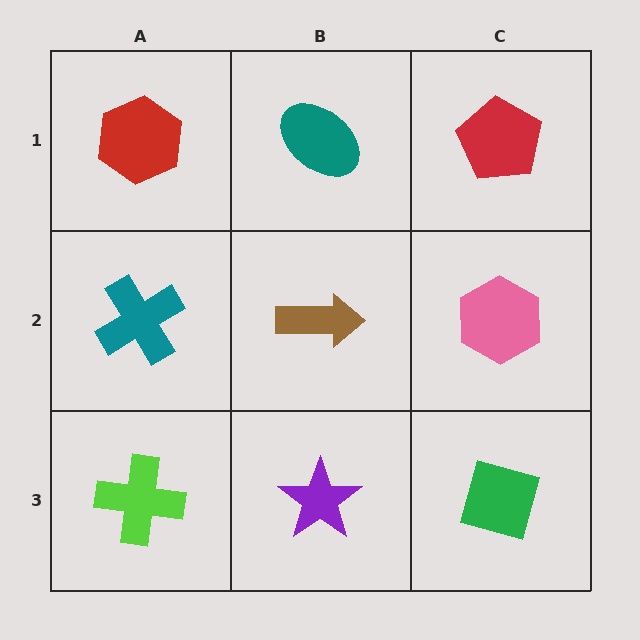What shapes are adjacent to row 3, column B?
A brown arrow (row 2, column B), a lime cross (row 3, column A), a green diamond (row 3, column C).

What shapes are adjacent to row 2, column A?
A red hexagon (row 1, column A), a lime cross (row 3, column A), a brown arrow (row 2, column B).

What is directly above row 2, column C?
A red pentagon.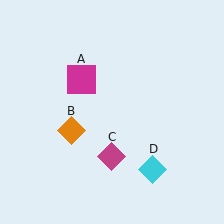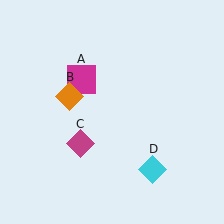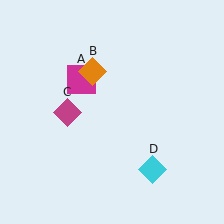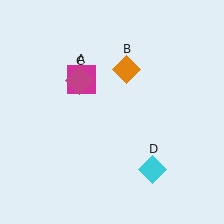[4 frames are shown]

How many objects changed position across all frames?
2 objects changed position: orange diamond (object B), magenta diamond (object C).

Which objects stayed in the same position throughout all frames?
Magenta square (object A) and cyan diamond (object D) remained stationary.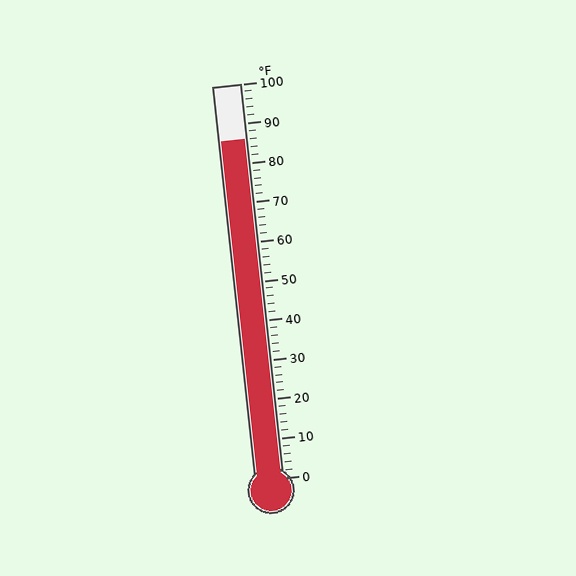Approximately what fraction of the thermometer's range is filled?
The thermometer is filled to approximately 85% of its range.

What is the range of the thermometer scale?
The thermometer scale ranges from 0°F to 100°F.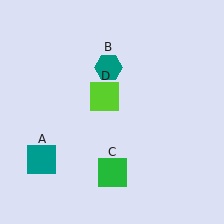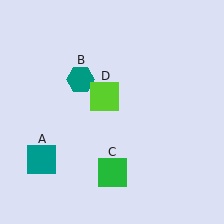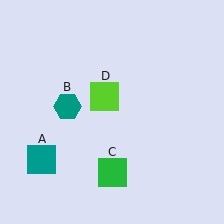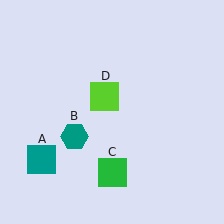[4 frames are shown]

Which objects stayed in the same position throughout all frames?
Teal square (object A) and green square (object C) and lime square (object D) remained stationary.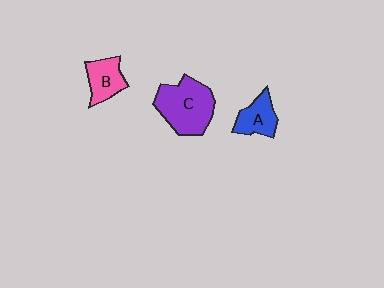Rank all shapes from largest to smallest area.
From largest to smallest: C (purple), B (pink), A (blue).